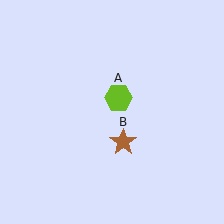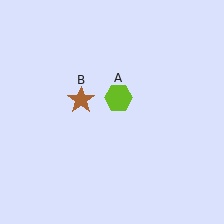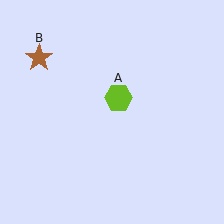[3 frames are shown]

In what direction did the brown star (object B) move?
The brown star (object B) moved up and to the left.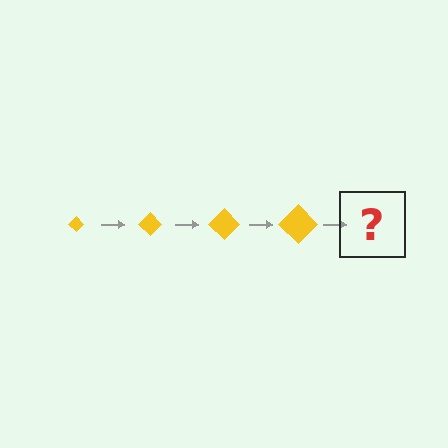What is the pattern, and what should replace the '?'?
The pattern is that the diamond gets progressively larger each step. The '?' should be a yellow diamond, larger than the previous one.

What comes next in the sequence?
The next element should be a yellow diamond, larger than the previous one.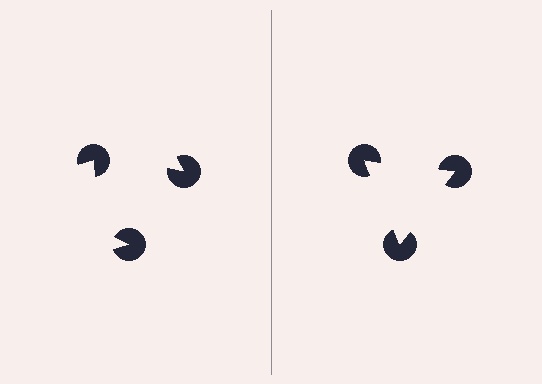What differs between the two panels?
The pac-man discs are positioned identically on both sides; only the wedge orientations differ. On the right they align to a triangle; on the left they are misaligned.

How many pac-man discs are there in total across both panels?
6 — 3 on each side.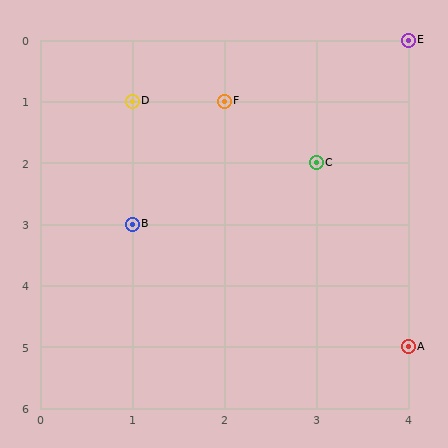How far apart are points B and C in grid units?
Points B and C are 2 columns and 1 row apart (about 2.2 grid units diagonally).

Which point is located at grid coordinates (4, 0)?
Point E is at (4, 0).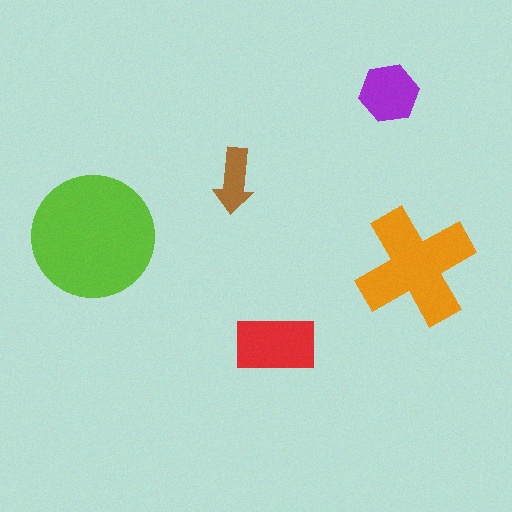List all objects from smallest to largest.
The brown arrow, the purple hexagon, the red rectangle, the orange cross, the lime circle.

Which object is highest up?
The purple hexagon is topmost.